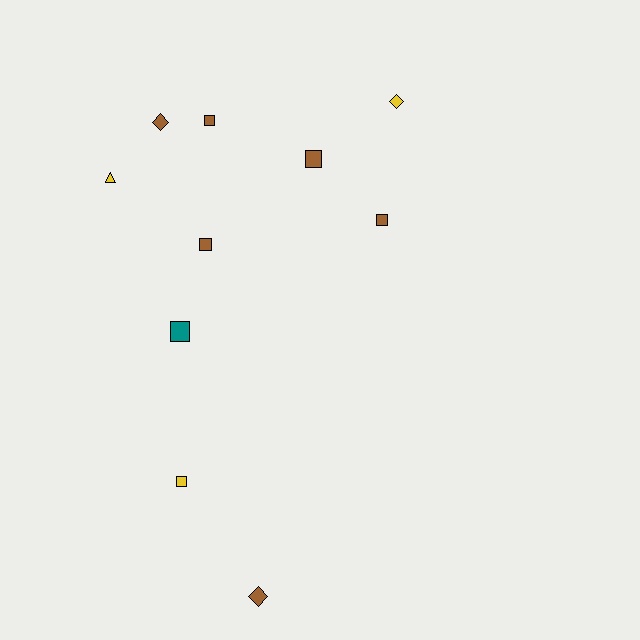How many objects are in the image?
There are 10 objects.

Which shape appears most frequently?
Square, with 6 objects.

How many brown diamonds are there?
There are 2 brown diamonds.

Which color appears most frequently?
Brown, with 6 objects.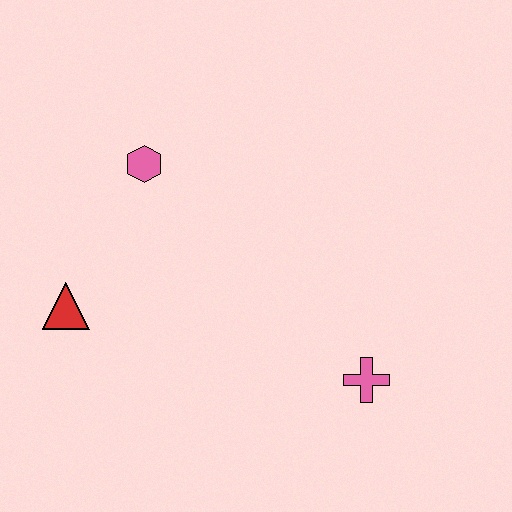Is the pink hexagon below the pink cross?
No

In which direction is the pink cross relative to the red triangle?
The pink cross is to the right of the red triangle.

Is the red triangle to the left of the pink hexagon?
Yes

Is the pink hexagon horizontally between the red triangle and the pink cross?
Yes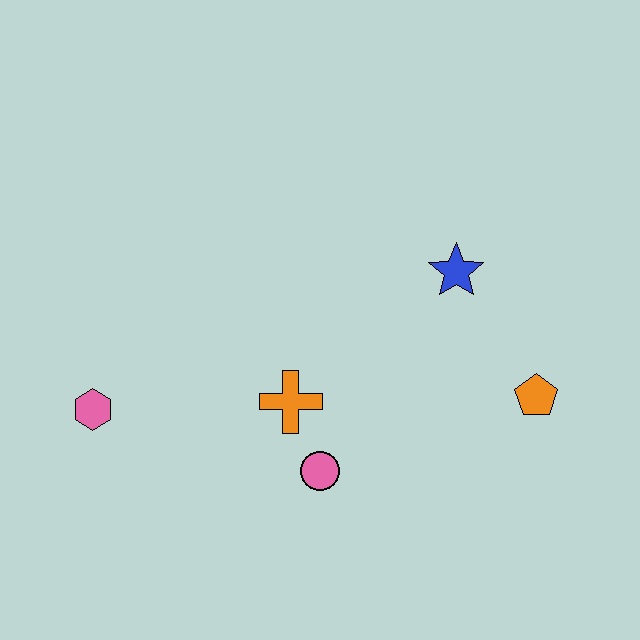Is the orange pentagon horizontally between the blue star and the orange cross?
No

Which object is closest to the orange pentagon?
The blue star is closest to the orange pentagon.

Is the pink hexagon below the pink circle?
No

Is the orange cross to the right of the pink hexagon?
Yes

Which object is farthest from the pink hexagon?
The orange pentagon is farthest from the pink hexagon.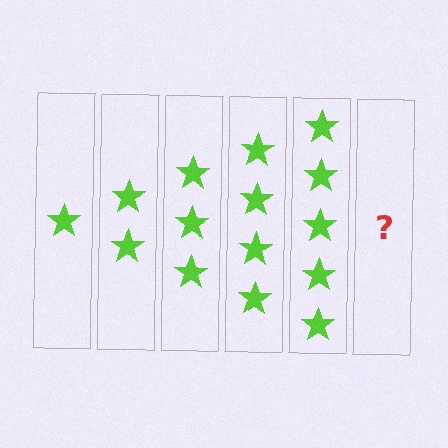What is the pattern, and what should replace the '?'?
The pattern is that each step adds one more star. The '?' should be 6 stars.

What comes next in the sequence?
The next element should be 6 stars.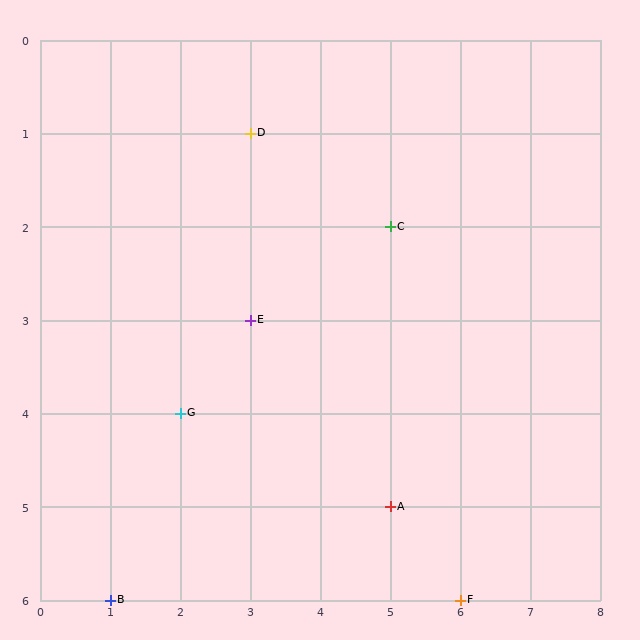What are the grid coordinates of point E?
Point E is at grid coordinates (3, 3).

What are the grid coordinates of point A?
Point A is at grid coordinates (5, 5).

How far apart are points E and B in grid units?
Points E and B are 2 columns and 3 rows apart (about 3.6 grid units diagonally).